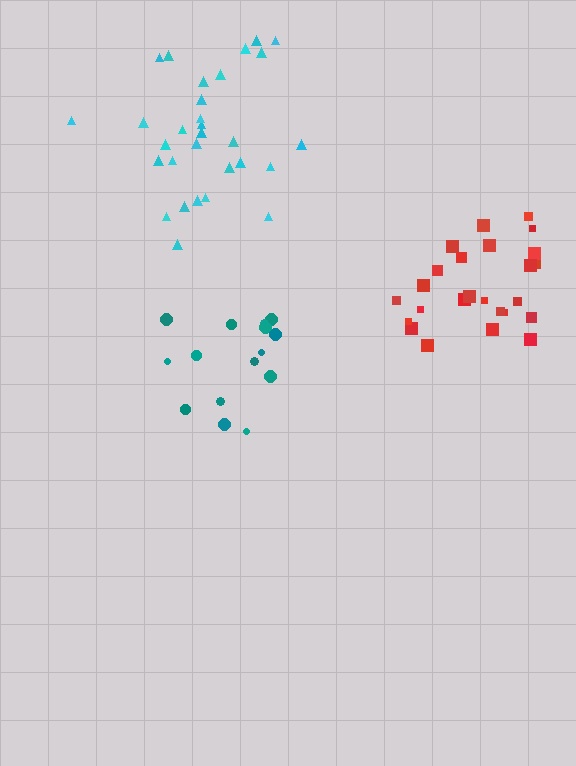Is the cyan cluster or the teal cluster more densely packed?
Cyan.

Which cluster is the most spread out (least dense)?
Teal.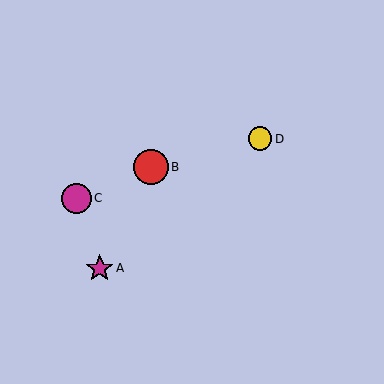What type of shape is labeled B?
Shape B is a red circle.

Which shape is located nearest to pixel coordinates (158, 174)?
The red circle (labeled B) at (151, 167) is nearest to that location.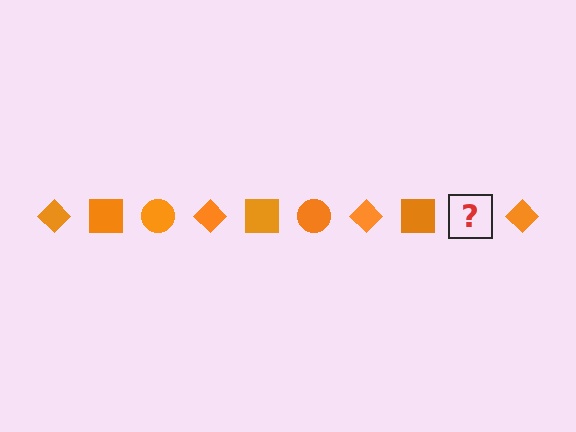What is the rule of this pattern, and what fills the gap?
The rule is that the pattern cycles through diamond, square, circle shapes in orange. The gap should be filled with an orange circle.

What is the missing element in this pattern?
The missing element is an orange circle.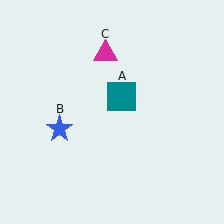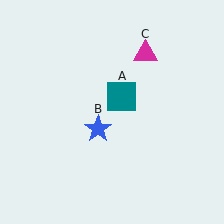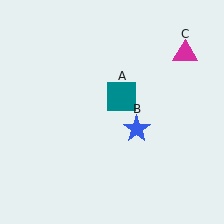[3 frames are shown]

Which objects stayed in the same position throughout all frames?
Teal square (object A) remained stationary.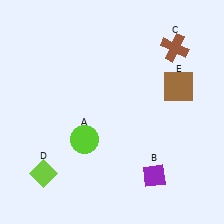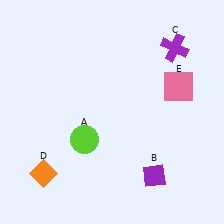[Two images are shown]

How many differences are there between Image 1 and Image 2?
There are 3 differences between the two images.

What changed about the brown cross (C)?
In Image 1, C is brown. In Image 2, it changed to purple.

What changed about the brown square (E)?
In Image 1, E is brown. In Image 2, it changed to pink.